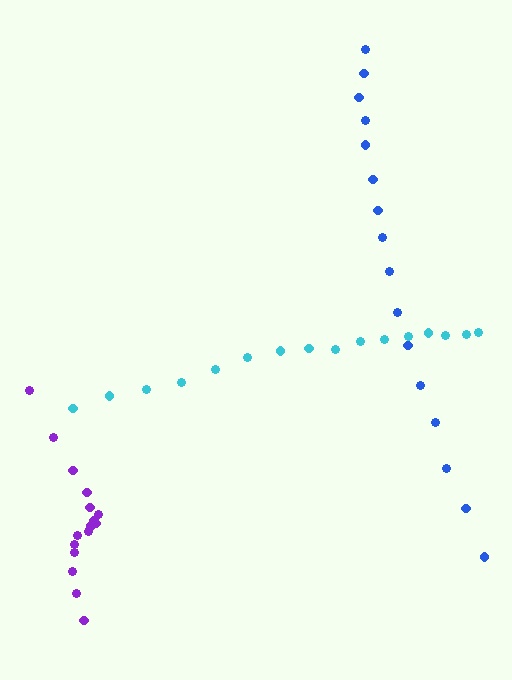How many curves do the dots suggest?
There are 3 distinct paths.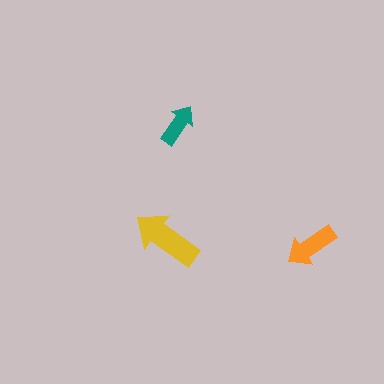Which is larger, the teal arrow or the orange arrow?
The orange one.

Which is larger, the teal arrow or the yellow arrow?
The yellow one.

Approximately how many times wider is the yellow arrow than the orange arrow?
About 1.5 times wider.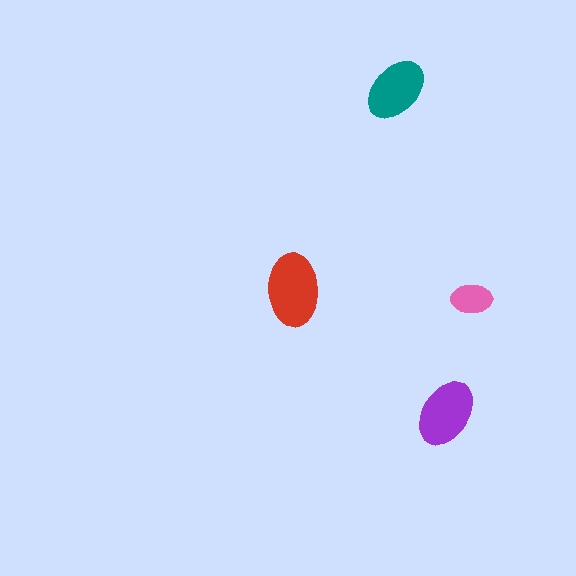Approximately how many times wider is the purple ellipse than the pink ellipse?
About 1.5 times wider.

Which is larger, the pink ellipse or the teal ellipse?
The teal one.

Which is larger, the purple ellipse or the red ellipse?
The red one.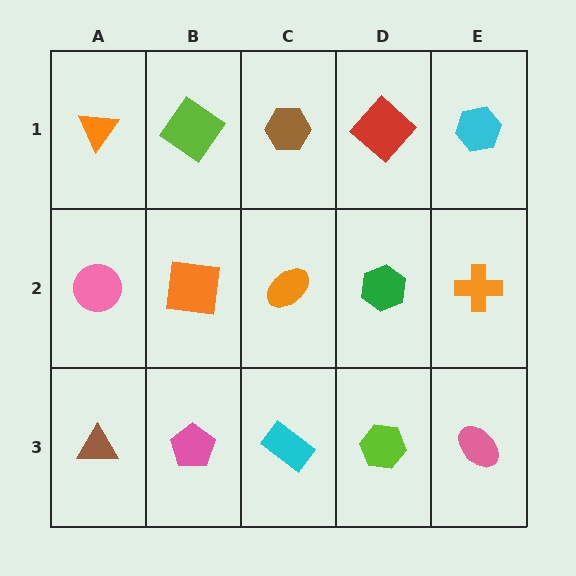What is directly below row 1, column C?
An orange ellipse.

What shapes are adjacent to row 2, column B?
A lime diamond (row 1, column B), a pink pentagon (row 3, column B), a pink circle (row 2, column A), an orange ellipse (row 2, column C).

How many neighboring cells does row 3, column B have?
3.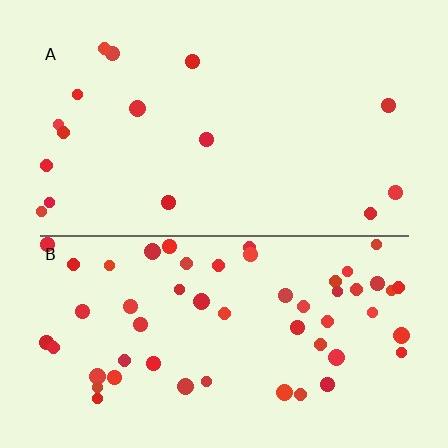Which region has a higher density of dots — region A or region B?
B (the bottom).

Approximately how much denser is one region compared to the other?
Approximately 3.4× — region B over region A.